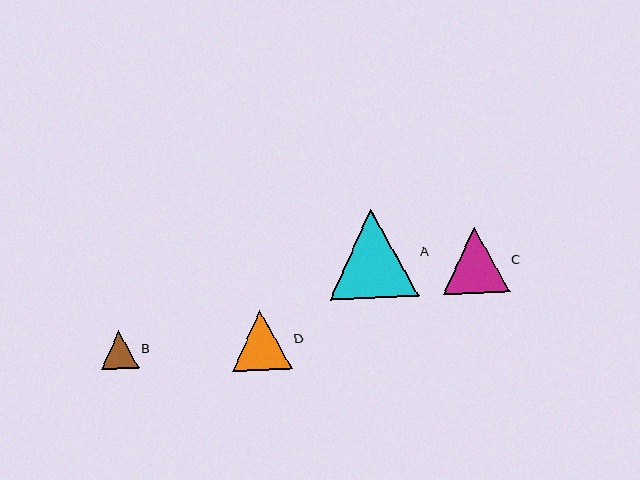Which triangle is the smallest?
Triangle B is the smallest with a size of approximately 38 pixels.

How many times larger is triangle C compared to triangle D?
Triangle C is approximately 1.1 times the size of triangle D.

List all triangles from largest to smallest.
From largest to smallest: A, C, D, B.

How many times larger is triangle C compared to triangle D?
Triangle C is approximately 1.1 times the size of triangle D.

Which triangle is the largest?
Triangle A is the largest with a size of approximately 89 pixels.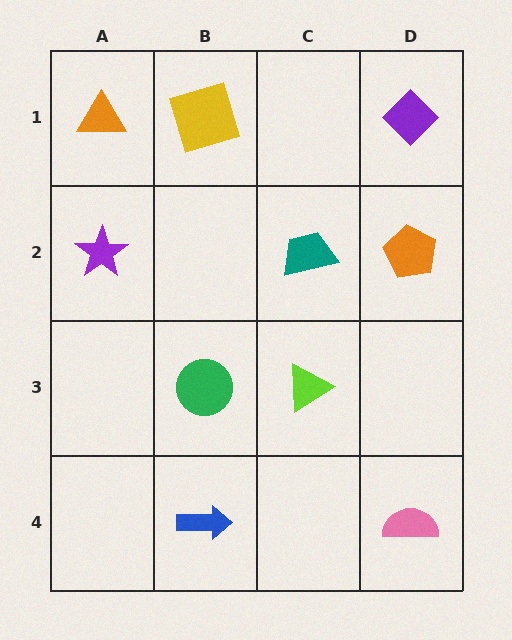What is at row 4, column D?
A pink semicircle.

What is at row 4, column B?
A blue arrow.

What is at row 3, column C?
A lime triangle.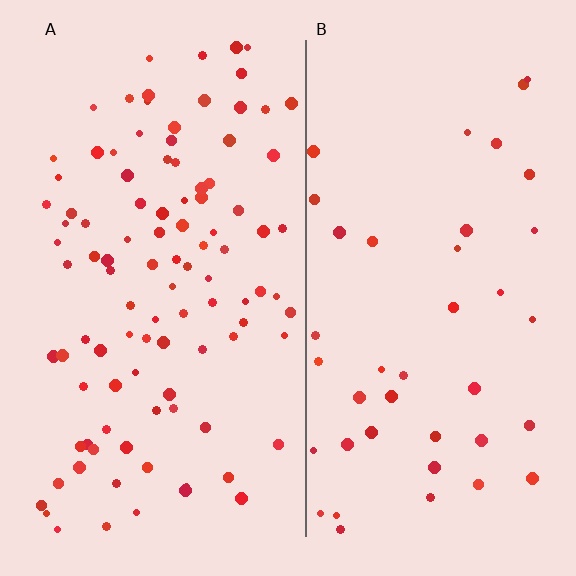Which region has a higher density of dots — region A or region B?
A (the left).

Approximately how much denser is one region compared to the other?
Approximately 2.4× — region A over region B.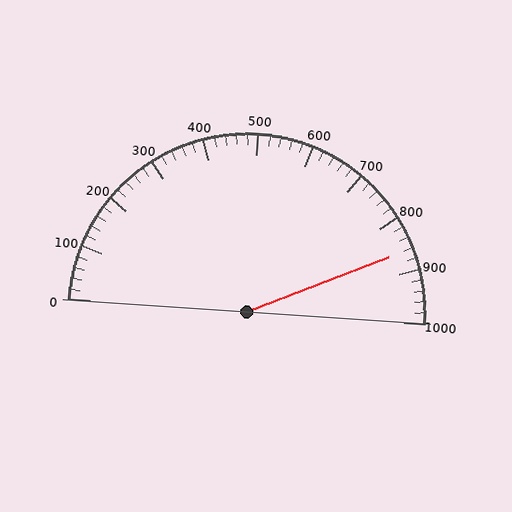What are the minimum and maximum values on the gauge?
The gauge ranges from 0 to 1000.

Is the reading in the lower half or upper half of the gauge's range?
The reading is in the upper half of the range (0 to 1000).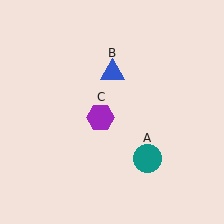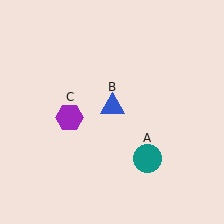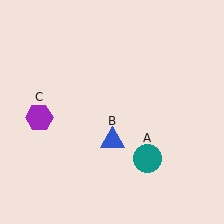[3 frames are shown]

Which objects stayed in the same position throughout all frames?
Teal circle (object A) remained stationary.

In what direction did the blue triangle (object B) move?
The blue triangle (object B) moved down.